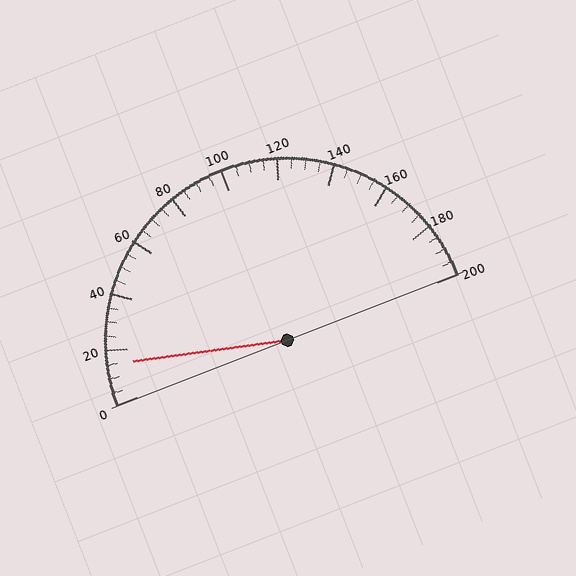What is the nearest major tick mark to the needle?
The nearest major tick mark is 20.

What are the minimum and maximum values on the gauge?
The gauge ranges from 0 to 200.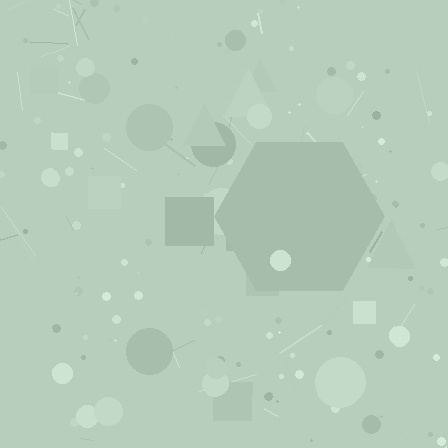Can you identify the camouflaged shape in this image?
The camouflaged shape is a hexagon.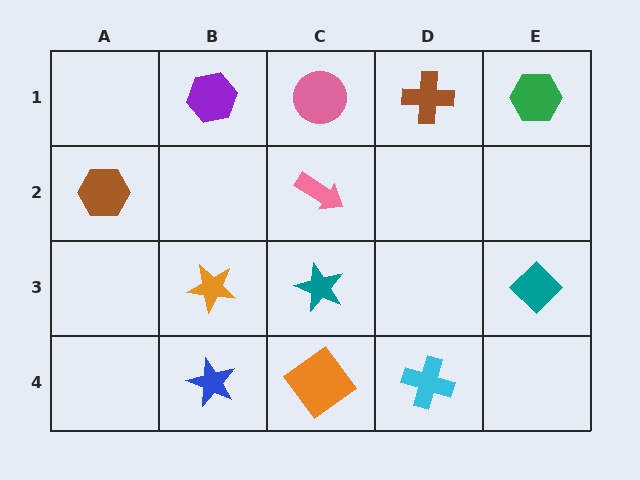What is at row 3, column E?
A teal diamond.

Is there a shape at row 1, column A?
No, that cell is empty.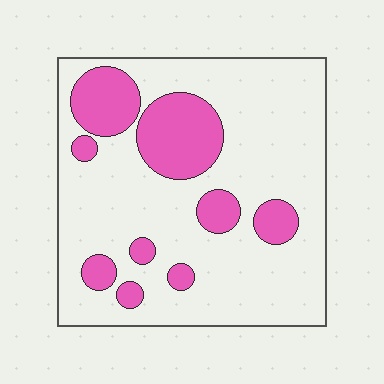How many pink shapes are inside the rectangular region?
9.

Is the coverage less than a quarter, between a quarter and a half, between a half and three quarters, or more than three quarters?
Less than a quarter.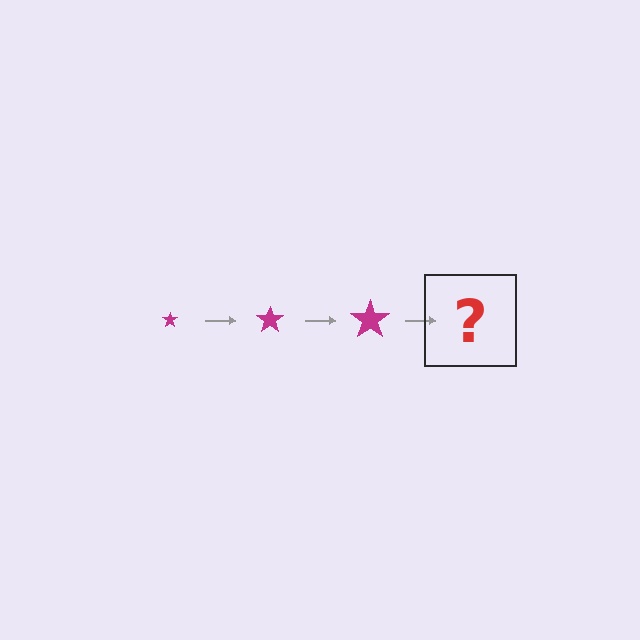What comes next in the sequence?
The next element should be a magenta star, larger than the previous one.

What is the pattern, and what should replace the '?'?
The pattern is that the star gets progressively larger each step. The '?' should be a magenta star, larger than the previous one.